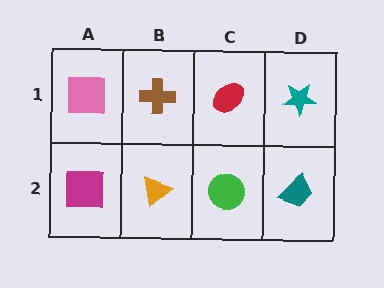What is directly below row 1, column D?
A teal trapezoid.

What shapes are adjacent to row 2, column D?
A teal star (row 1, column D), a green circle (row 2, column C).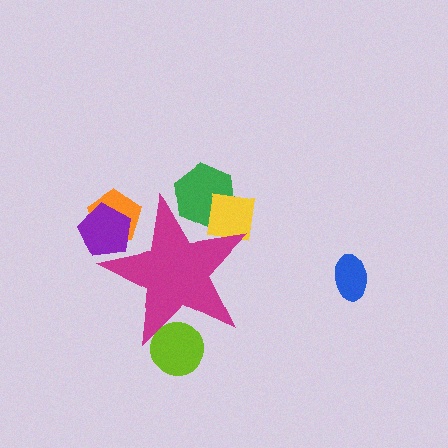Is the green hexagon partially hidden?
Yes, the green hexagon is partially hidden behind the magenta star.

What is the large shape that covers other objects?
A magenta star.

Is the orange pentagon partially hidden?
Yes, the orange pentagon is partially hidden behind the magenta star.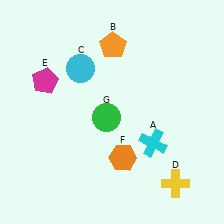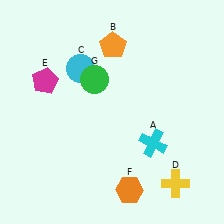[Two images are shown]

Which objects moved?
The objects that moved are: the orange hexagon (F), the green circle (G).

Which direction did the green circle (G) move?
The green circle (G) moved up.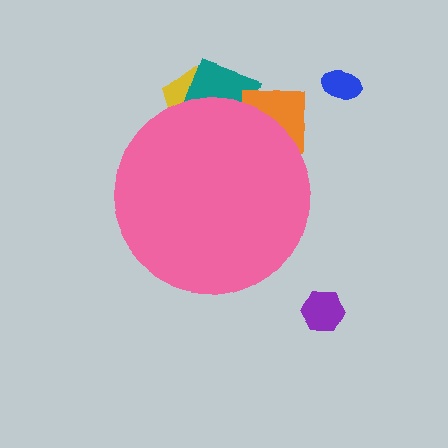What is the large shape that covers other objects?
A pink circle.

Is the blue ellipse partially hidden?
No, the blue ellipse is fully visible.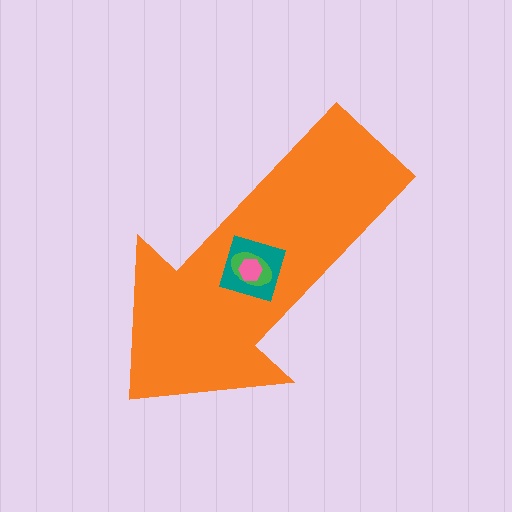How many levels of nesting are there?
4.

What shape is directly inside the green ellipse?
The pink hexagon.